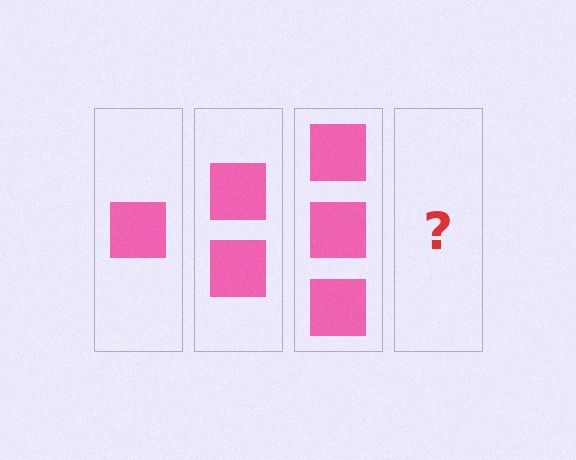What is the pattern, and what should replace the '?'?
The pattern is that each step adds one more square. The '?' should be 4 squares.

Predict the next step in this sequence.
The next step is 4 squares.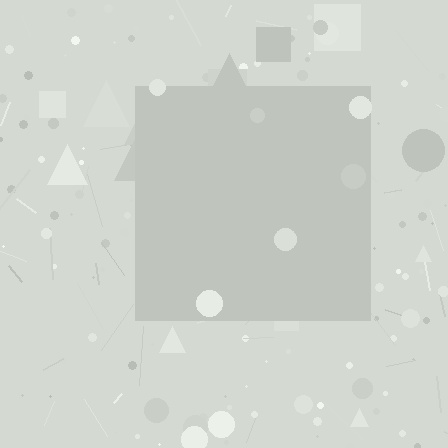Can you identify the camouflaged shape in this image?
The camouflaged shape is a square.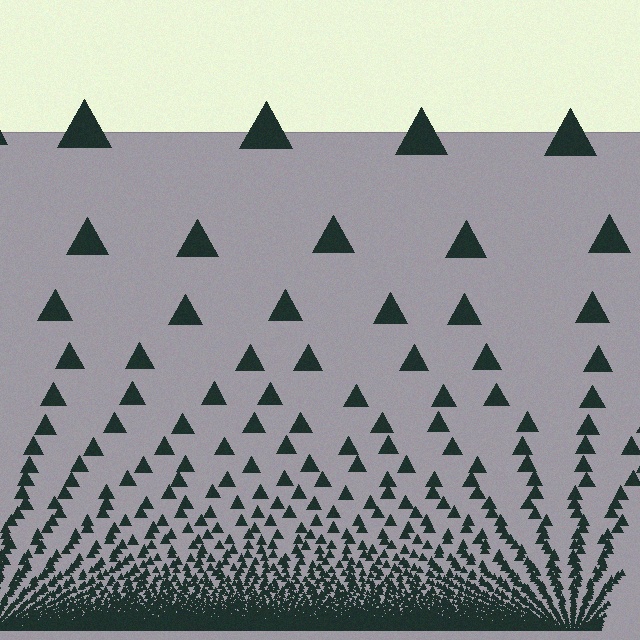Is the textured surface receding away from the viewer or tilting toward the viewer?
The surface appears to tilt toward the viewer. Texture elements get larger and sparser toward the top.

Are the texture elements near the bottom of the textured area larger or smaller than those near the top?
Smaller. The gradient is inverted — elements near the bottom are smaller and denser.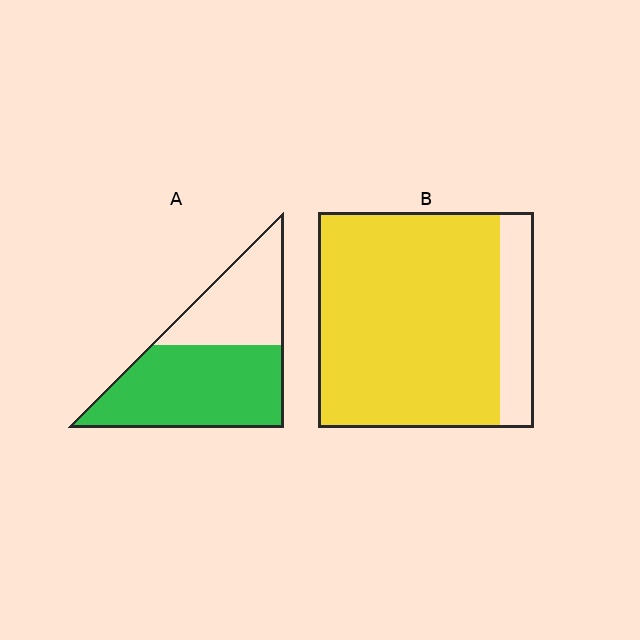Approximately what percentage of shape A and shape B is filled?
A is approximately 60% and B is approximately 85%.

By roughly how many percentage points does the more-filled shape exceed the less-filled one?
By roughly 20 percentage points (B over A).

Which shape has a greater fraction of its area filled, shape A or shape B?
Shape B.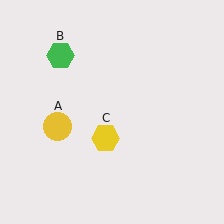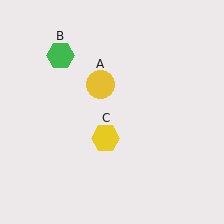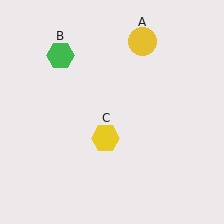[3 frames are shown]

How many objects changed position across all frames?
1 object changed position: yellow circle (object A).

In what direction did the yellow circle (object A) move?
The yellow circle (object A) moved up and to the right.